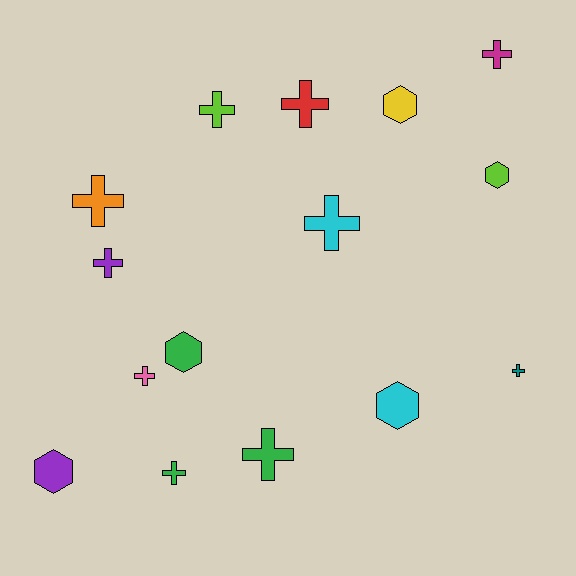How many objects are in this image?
There are 15 objects.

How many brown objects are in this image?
There are no brown objects.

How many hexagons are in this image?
There are 5 hexagons.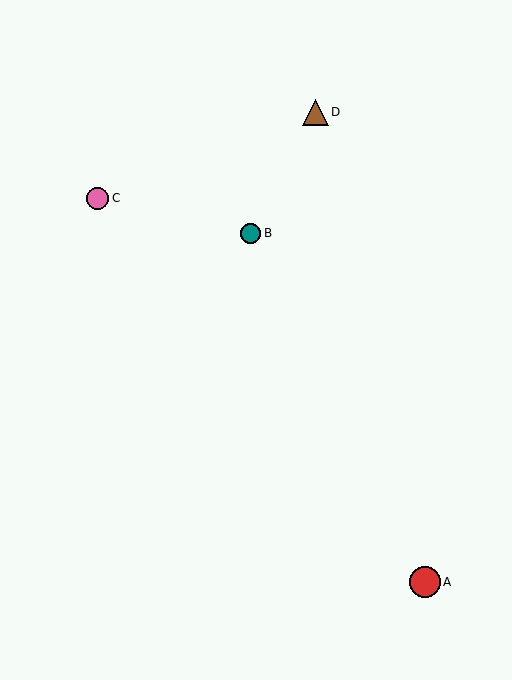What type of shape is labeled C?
Shape C is a pink circle.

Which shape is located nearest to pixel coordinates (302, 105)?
The brown triangle (labeled D) at (315, 112) is nearest to that location.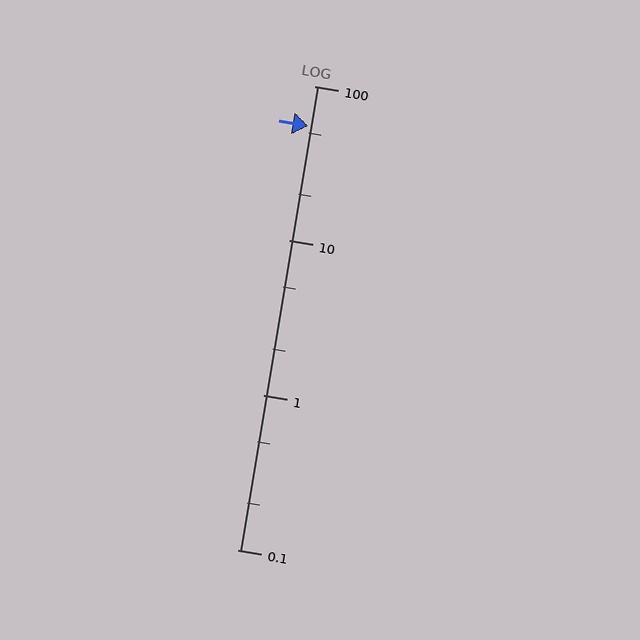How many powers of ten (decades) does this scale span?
The scale spans 3 decades, from 0.1 to 100.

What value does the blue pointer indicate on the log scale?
The pointer indicates approximately 55.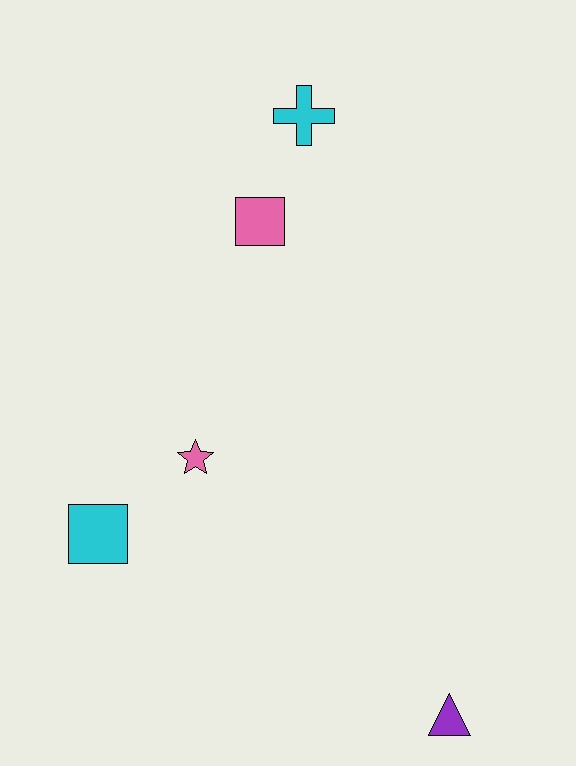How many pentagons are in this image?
There are no pentagons.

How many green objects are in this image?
There are no green objects.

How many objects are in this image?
There are 5 objects.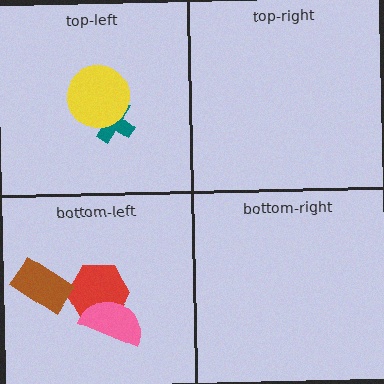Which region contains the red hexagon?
The bottom-left region.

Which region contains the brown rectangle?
The bottom-left region.